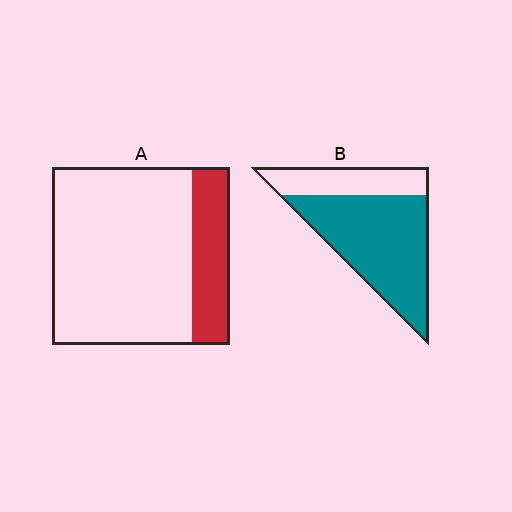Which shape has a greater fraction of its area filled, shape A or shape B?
Shape B.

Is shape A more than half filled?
No.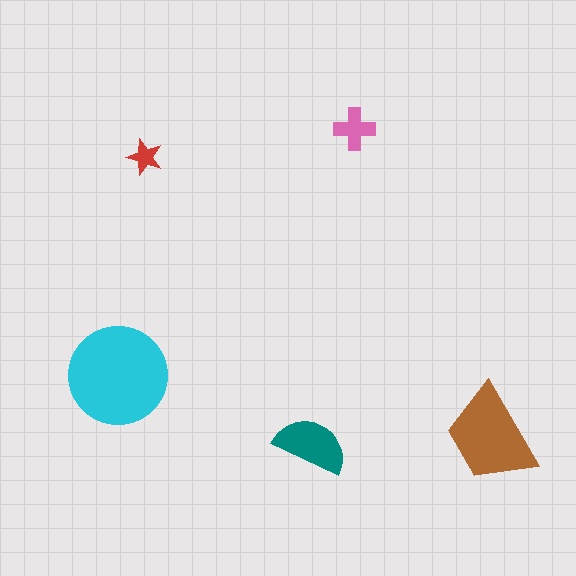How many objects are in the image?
There are 5 objects in the image.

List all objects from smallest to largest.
The red star, the pink cross, the teal semicircle, the brown trapezoid, the cyan circle.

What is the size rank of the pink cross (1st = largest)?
4th.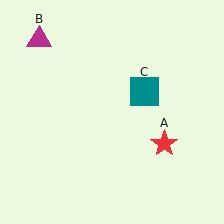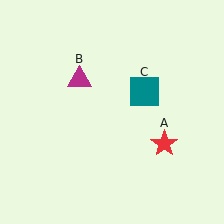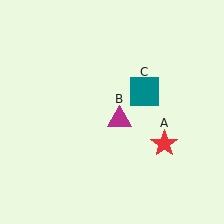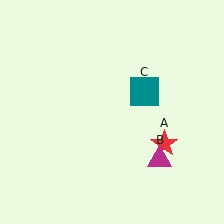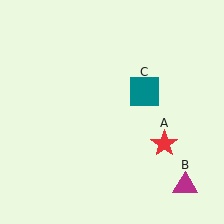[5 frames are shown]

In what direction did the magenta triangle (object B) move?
The magenta triangle (object B) moved down and to the right.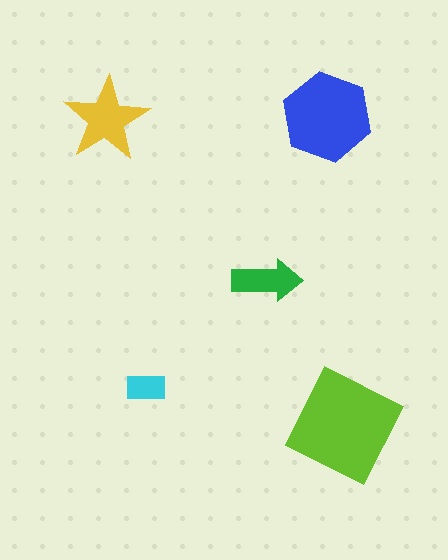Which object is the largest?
The lime square.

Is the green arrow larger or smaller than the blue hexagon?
Smaller.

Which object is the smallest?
The cyan rectangle.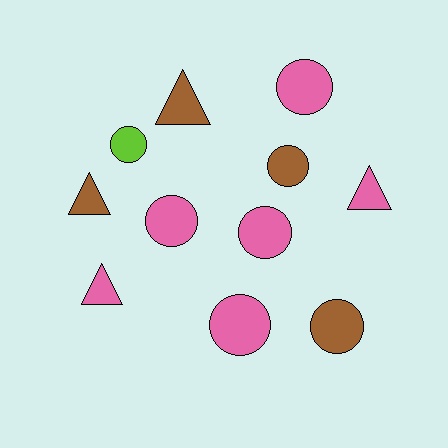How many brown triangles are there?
There are 2 brown triangles.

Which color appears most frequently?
Pink, with 6 objects.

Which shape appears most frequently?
Circle, with 7 objects.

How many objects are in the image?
There are 11 objects.